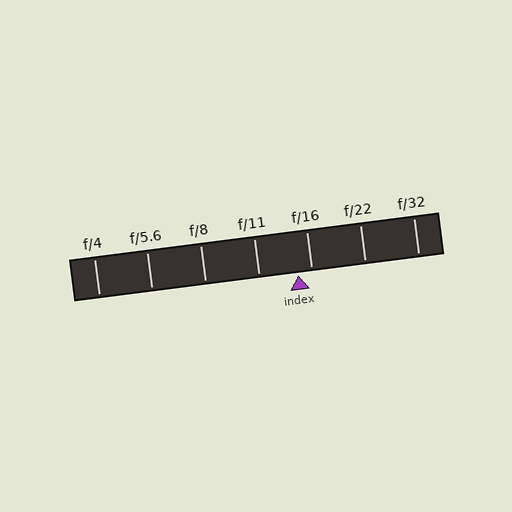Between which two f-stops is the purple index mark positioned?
The index mark is between f/11 and f/16.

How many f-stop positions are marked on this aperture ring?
There are 7 f-stop positions marked.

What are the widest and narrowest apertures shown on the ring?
The widest aperture shown is f/4 and the narrowest is f/32.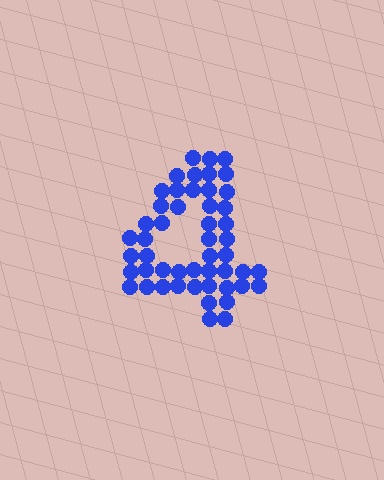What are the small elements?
The small elements are circles.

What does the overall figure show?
The overall figure shows the digit 4.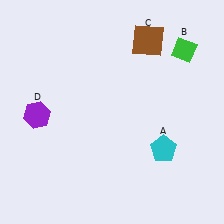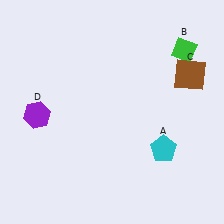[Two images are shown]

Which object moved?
The brown square (C) moved right.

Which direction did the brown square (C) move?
The brown square (C) moved right.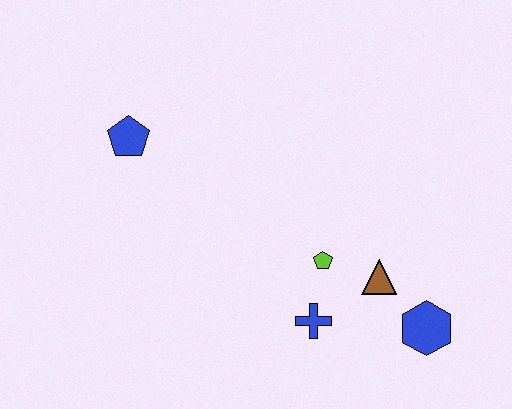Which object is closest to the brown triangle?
The lime pentagon is closest to the brown triangle.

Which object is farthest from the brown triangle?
The blue pentagon is farthest from the brown triangle.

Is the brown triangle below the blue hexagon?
No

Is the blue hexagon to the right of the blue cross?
Yes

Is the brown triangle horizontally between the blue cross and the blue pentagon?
No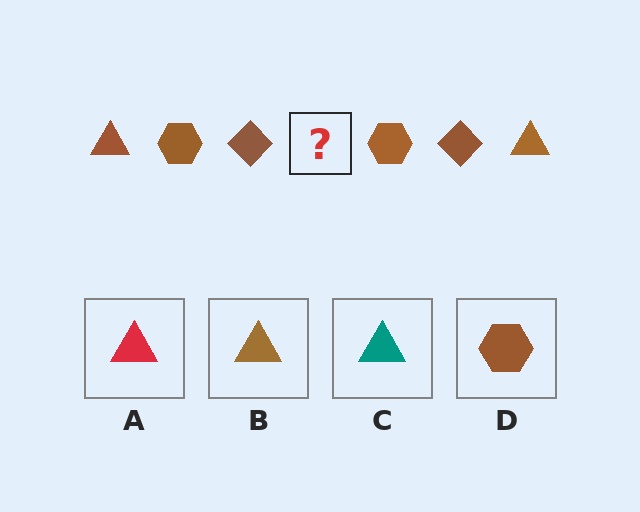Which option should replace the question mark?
Option B.